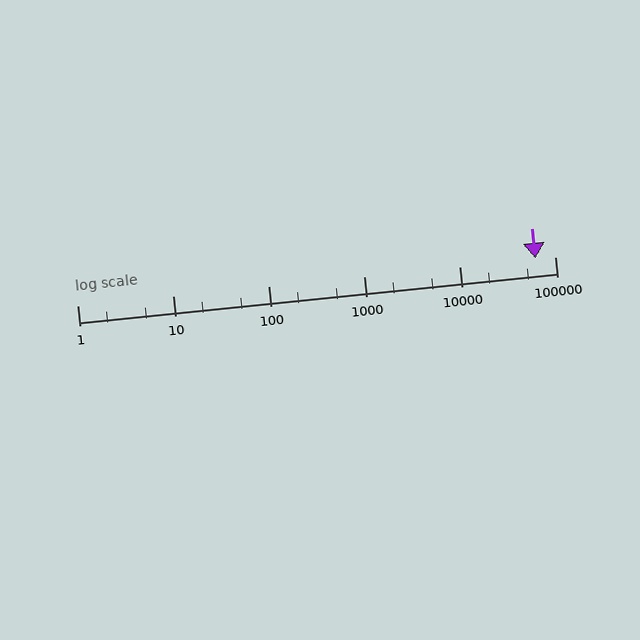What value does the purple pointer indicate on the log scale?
The pointer indicates approximately 62000.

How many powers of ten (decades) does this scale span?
The scale spans 5 decades, from 1 to 100000.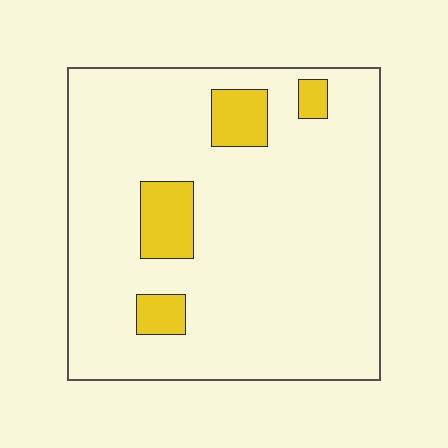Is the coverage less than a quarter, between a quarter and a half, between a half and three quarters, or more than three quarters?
Less than a quarter.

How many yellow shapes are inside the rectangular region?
4.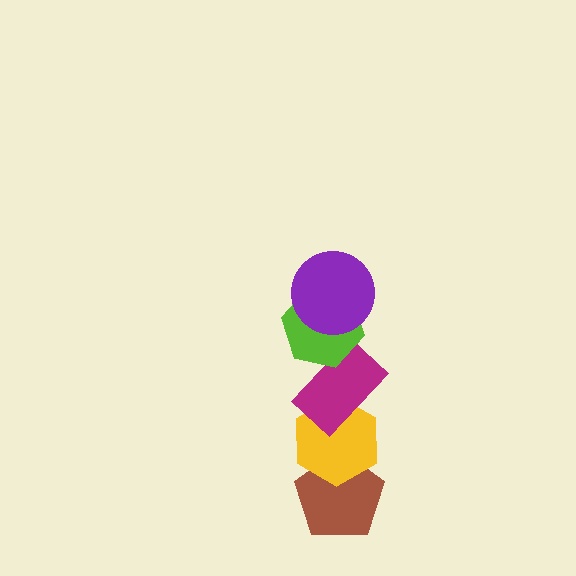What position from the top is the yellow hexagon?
The yellow hexagon is 4th from the top.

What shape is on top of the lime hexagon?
The purple circle is on top of the lime hexagon.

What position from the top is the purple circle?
The purple circle is 1st from the top.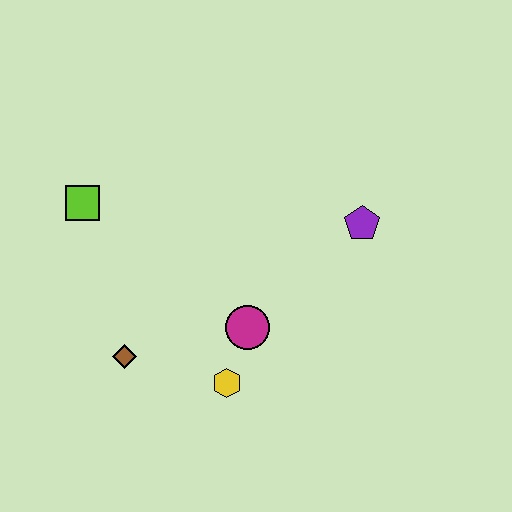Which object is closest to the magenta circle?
The yellow hexagon is closest to the magenta circle.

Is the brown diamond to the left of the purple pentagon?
Yes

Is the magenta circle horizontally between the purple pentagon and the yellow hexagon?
Yes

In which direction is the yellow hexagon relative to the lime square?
The yellow hexagon is below the lime square.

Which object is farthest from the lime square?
The purple pentagon is farthest from the lime square.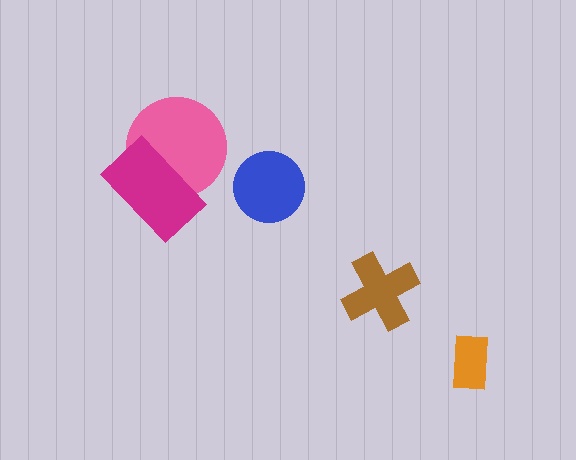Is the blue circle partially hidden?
No, no other shape covers it.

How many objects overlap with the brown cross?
0 objects overlap with the brown cross.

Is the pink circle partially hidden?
Yes, it is partially covered by another shape.